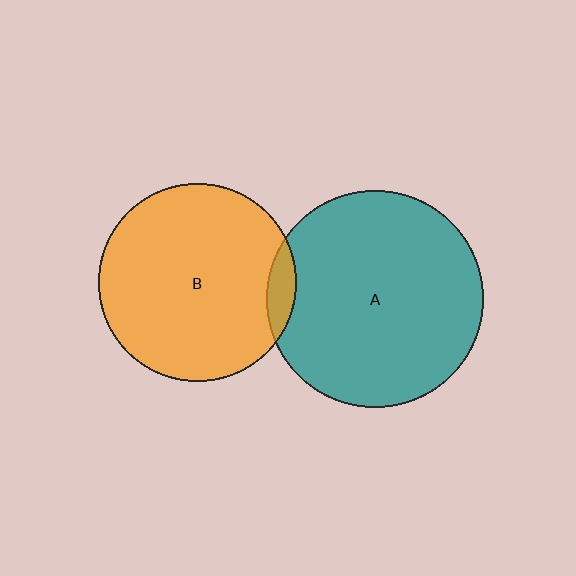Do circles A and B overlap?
Yes.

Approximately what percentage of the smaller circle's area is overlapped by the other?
Approximately 5%.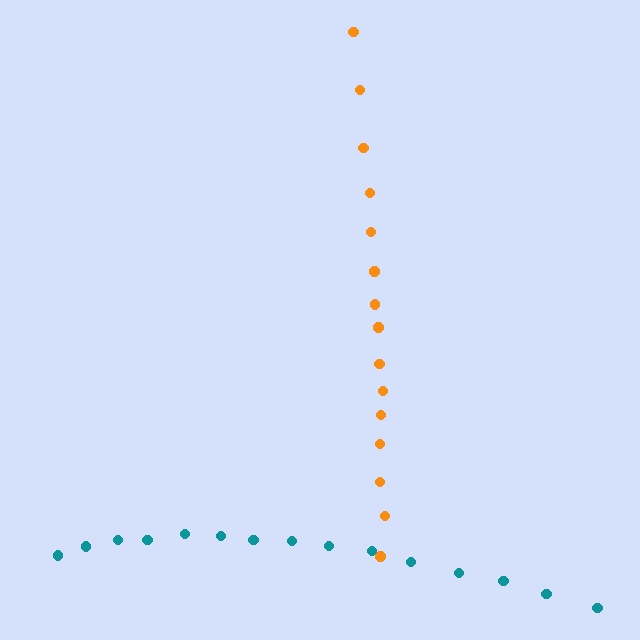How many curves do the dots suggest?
There are 2 distinct paths.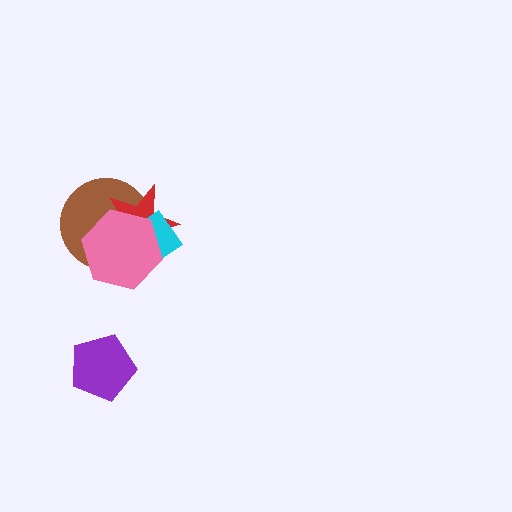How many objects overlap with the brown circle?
3 objects overlap with the brown circle.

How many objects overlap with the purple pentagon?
0 objects overlap with the purple pentagon.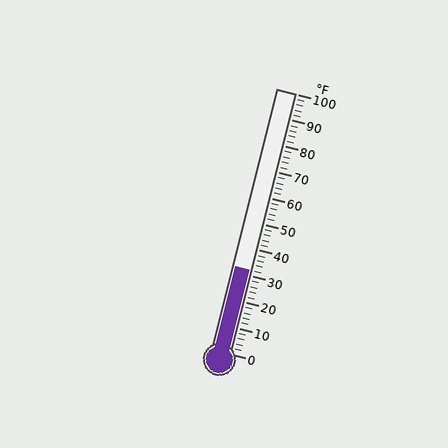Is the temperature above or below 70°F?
The temperature is below 70°F.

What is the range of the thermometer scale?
The thermometer scale ranges from 0°F to 100°F.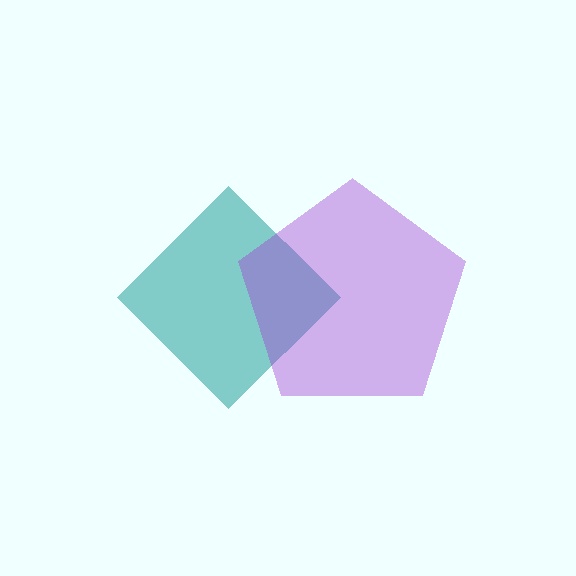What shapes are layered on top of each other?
The layered shapes are: a teal diamond, a purple pentagon.